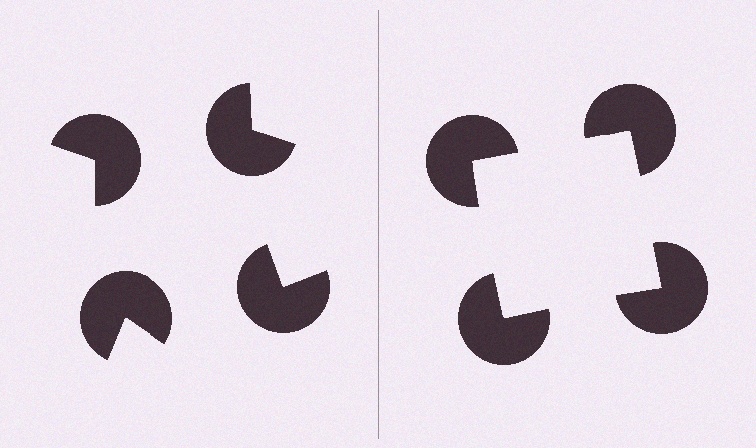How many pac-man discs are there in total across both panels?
8 — 4 on each side.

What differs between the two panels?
The pac-man discs are positioned identically on both sides; only the wedge orientations differ. On the right they align to a square; on the left they are misaligned.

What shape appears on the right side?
An illusory square.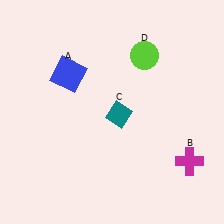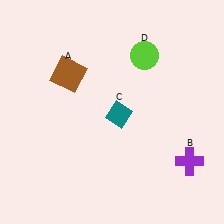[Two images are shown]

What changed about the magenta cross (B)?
In Image 1, B is magenta. In Image 2, it changed to purple.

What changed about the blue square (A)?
In Image 1, A is blue. In Image 2, it changed to brown.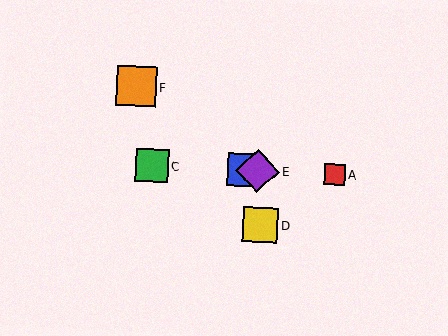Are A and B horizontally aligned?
Yes, both are at y≈175.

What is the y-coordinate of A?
Object A is at y≈175.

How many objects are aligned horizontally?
4 objects (A, B, C, E) are aligned horizontally.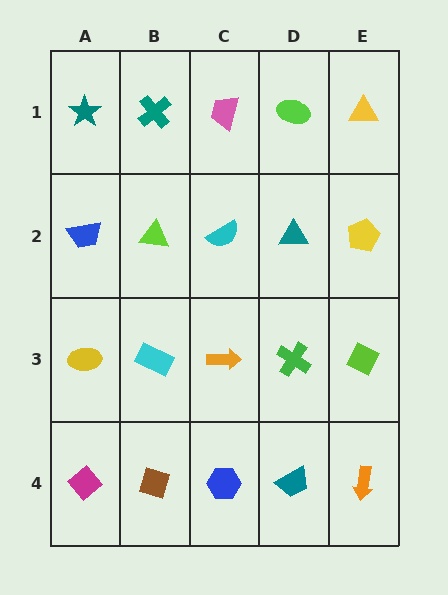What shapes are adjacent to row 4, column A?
A yellow ellipse (row 3, column A), a brown diamond (row 4, column B).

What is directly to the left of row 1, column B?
A teal star.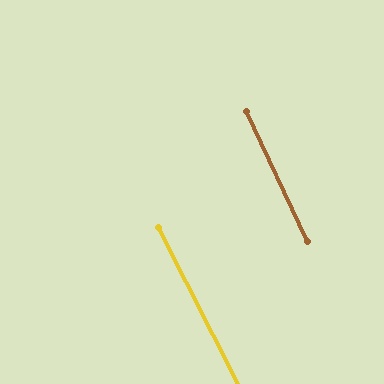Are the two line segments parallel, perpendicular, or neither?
Parallel — their directions differ by only 1.6°.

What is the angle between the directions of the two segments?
Approximately 2 degrees.